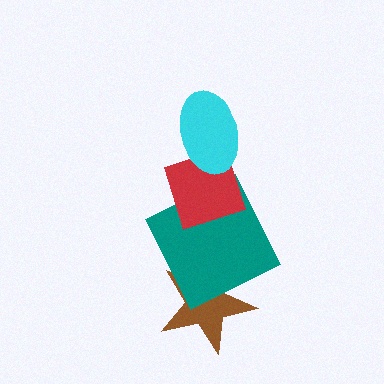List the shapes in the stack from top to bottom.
From top to bottom: the cyan ellipse, the red diamond, the teal square, the brown star.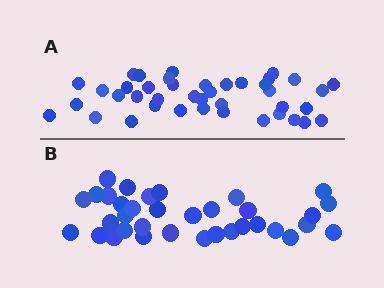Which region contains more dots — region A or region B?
Region A (the top region) has more dots.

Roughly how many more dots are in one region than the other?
Region A has about 6 more dots than region B.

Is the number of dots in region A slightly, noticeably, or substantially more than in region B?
Region A has only slightly more — the two regions are fairly close. The ratio is roughly 1.2 to 1.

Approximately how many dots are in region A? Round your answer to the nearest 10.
About 40 dots. (The exact count is 41, which rounds to 40.)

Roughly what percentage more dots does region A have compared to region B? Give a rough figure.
About 15% more.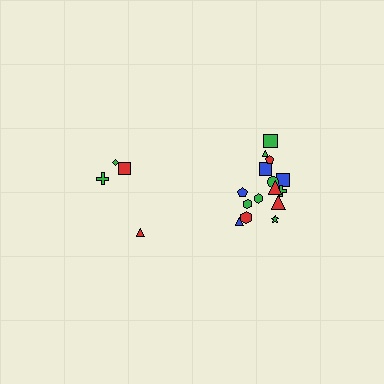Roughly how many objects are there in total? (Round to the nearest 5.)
Roughly 20 objects in total.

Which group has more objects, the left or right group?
The right group.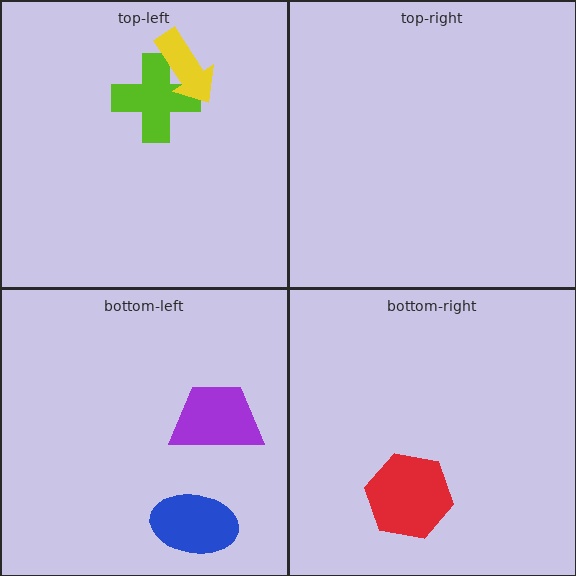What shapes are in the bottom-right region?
The red hexagon.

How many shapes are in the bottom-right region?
1.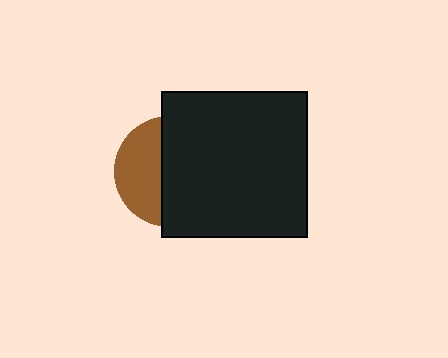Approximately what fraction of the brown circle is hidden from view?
Roughly 59% of the brown circle is hidden behind the black square.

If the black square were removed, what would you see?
You would see the complete brown circle.